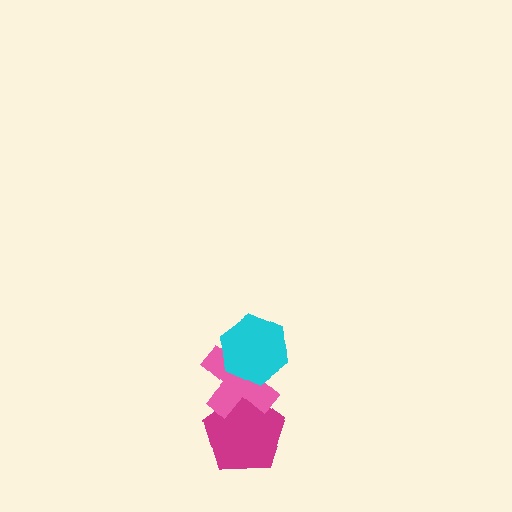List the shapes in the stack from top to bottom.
From top to bottom: the cyan hexagon, the pink cross, the magenta pentagon.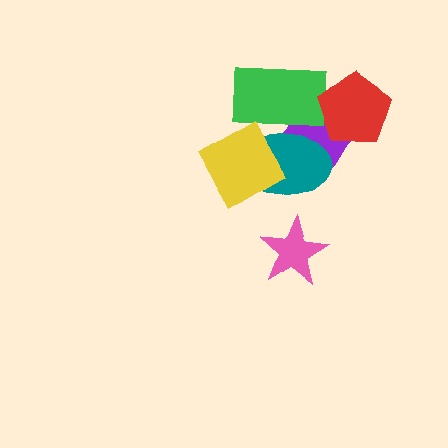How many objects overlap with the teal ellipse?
3 objects overlap with the teal ellipse.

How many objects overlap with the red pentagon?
1 object overlaps with the red pentagon.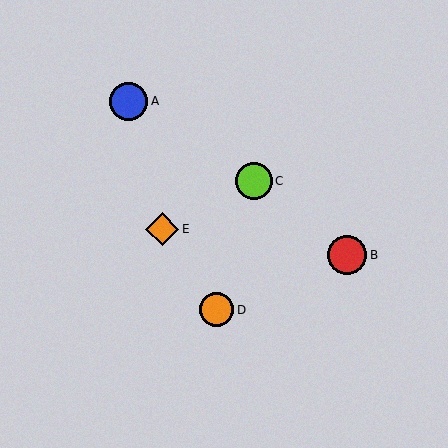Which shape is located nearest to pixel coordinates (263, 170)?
The lime circle (labeled C) at (254, 181) is nearest to that location.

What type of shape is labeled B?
Shape B is a red circle.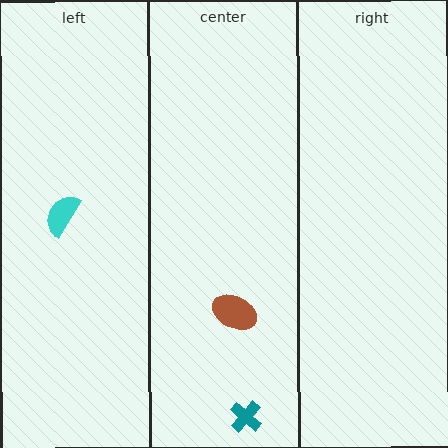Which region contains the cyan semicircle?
The left region.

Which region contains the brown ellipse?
The center region.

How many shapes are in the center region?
2.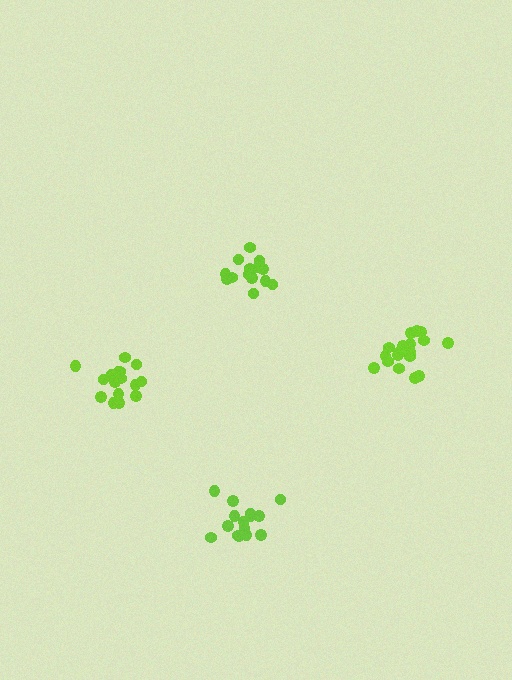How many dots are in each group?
Group 1: 15 dots, Group 2: 15 dots, Group 3: 19 dots, Group 4: 16 dots (65 total).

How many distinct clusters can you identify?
There are 4 distinct clusters.